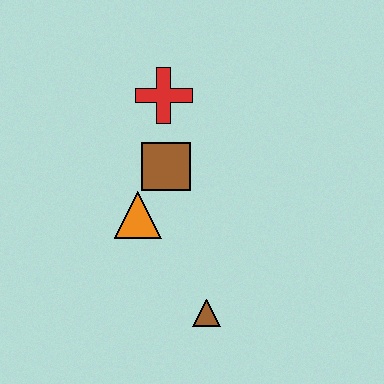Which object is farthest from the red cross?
The brown triangle is farthest from the red cross.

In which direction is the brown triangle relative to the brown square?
The brown triangle is below the brown square.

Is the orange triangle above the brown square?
No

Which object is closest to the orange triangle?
The brown square is closest to the orange triangle.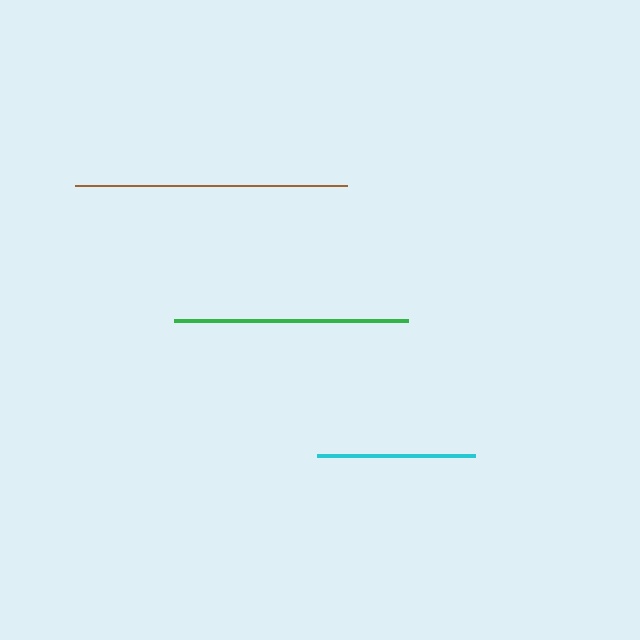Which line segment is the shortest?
The cyan line is the shortest at approximately 158 pixels.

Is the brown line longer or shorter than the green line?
The brown line is longer than the green line.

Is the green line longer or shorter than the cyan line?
The green line is longer than the cyan line.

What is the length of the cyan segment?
The cyan segment is approximately 158 pixels long.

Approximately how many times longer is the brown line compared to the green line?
The brown line is approximately 1.2 times the length of the green line.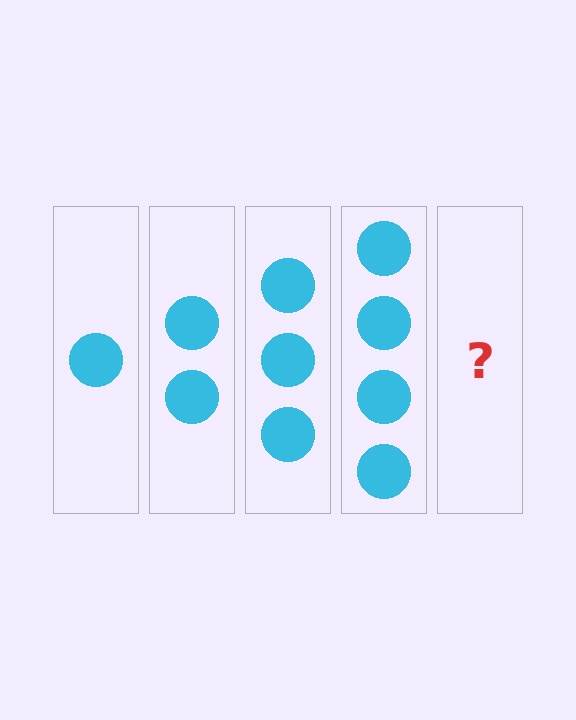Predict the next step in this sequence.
The next step is 5 circles.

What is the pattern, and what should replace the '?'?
The pattern is that each step adds one more circle. The '?' should be 5 circles.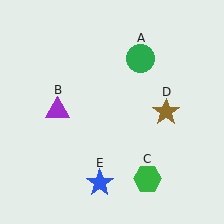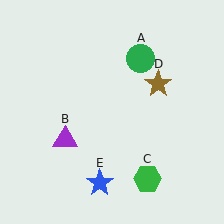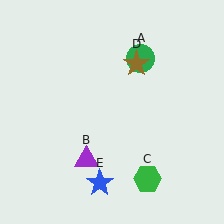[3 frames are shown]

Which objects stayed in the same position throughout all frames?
Green circle (object A) and green hexagon (object C) and blue star (object E) remained stationary.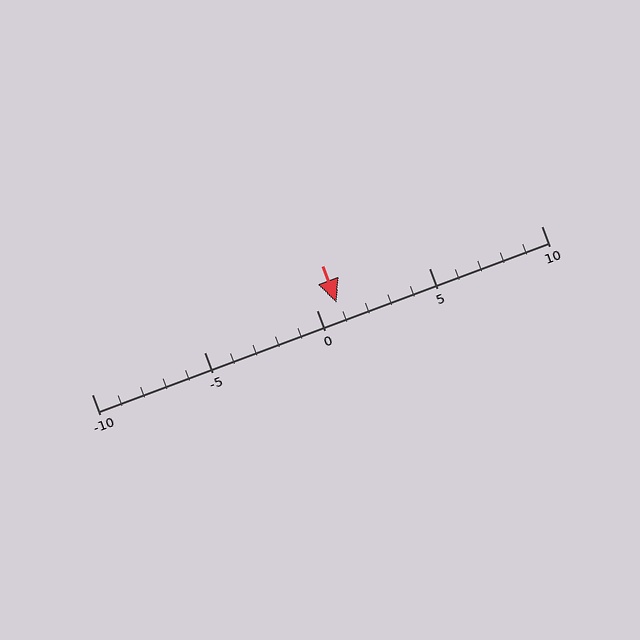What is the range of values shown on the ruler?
The ruler shows values from -10 to 10.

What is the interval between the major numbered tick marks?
The major tick marks are spaced 5 units apart.